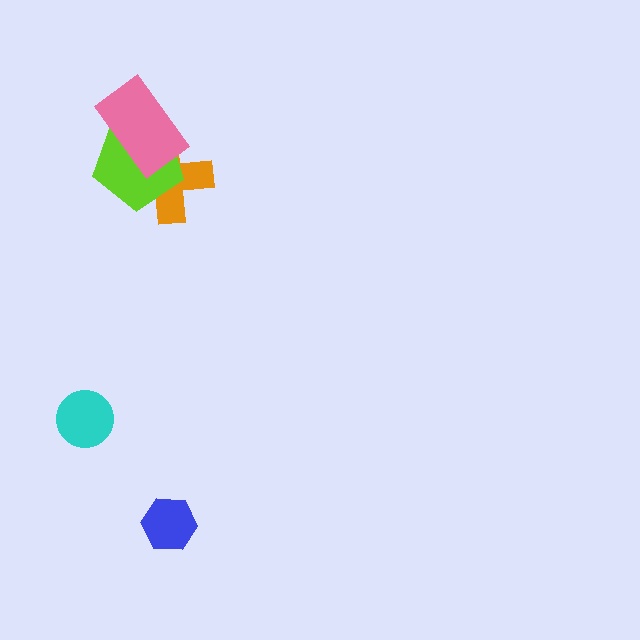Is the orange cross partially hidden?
Yes, it is partially covered by another shape.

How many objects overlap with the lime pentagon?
2 objects overlap with the lime pentagon.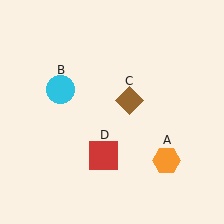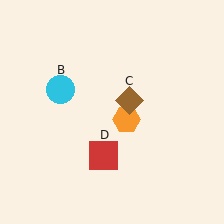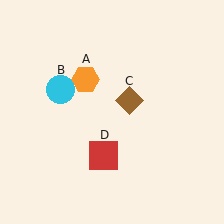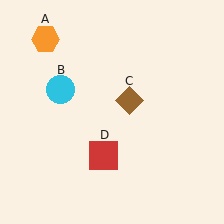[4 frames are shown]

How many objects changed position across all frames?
1 object changed position: orange hexagon (object A).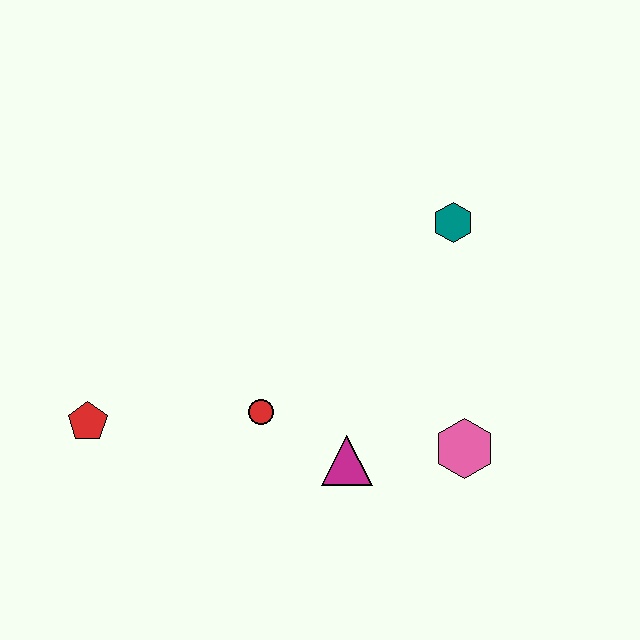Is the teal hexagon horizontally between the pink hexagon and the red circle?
Yes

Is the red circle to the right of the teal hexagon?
No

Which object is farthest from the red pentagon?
The teal hexagon is farthest from the red pentagon.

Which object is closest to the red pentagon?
The red circle is closest to the red pentagon.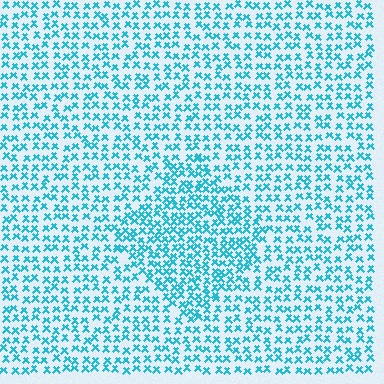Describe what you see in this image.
The image contains small cyan elements arranged at two different densities. A diamond-shaped region is visible where the elements are more densely packed than the surrounding area.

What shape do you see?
I see a diamond.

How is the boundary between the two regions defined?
The boundary is defined by a change in element density (approximately 1.6x ratio). All elements are the same color, size, and shape.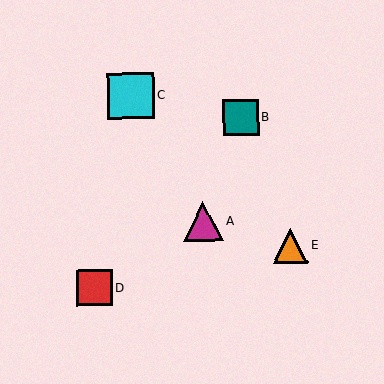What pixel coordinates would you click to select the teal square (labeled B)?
Click at (241, 118) to select the teal square B.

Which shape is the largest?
The cyan square (labeled C) is the largest.